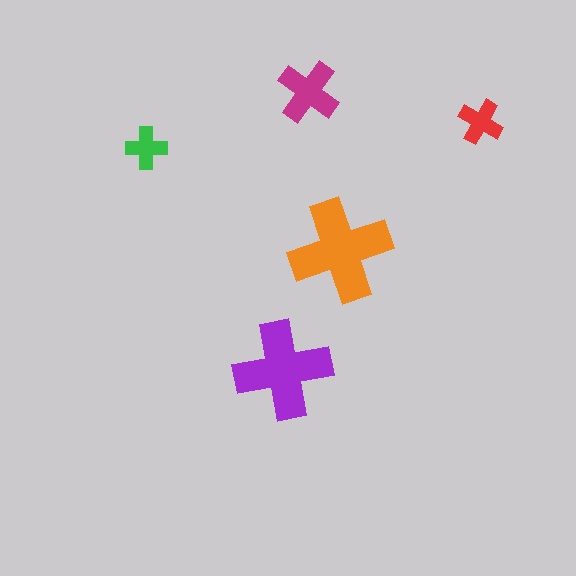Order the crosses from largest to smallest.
the orange one, the purple one, the magenta one, the red one, the green one.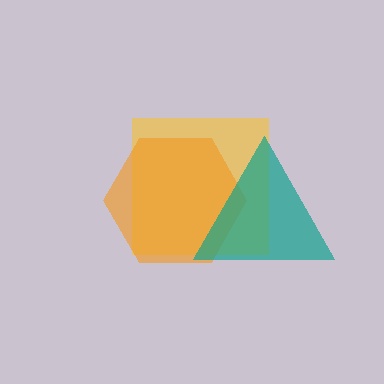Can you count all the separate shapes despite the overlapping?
Yes, there are 3 separate shapes.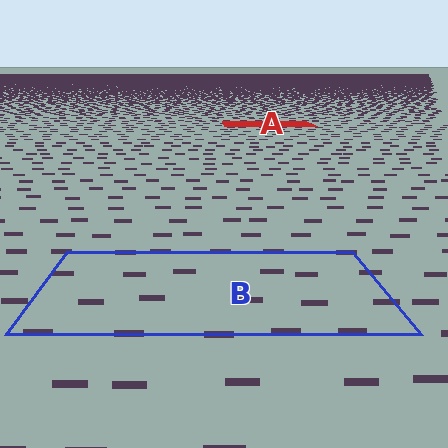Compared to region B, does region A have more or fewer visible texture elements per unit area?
Region A has more texture elements per unit area — they are packed more densely because it is farther away.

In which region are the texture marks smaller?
The texture marks are smaller in region A, because it is farther away.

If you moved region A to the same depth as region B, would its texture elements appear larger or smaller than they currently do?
They would appear larger. At a closer depth, the same texture elements are projected at a bigger on-screen size.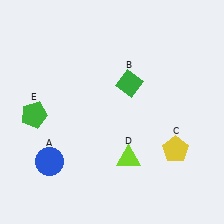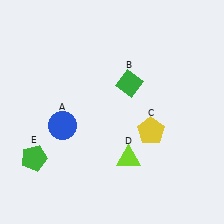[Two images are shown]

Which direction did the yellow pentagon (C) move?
The yellow pentagon (C) moved left.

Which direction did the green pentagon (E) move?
The green pentagon (E) moved down.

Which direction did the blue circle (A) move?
The blue circle (A) moved up.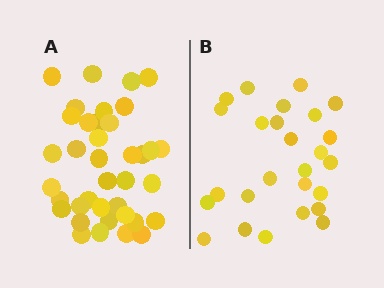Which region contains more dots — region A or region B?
Region A (the left region) has more dots.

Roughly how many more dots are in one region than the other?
Region A has roughly 12 or so more dots than region B.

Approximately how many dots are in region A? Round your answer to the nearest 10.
About 40 dots. (The exact count is 38, which rounds to 40.)